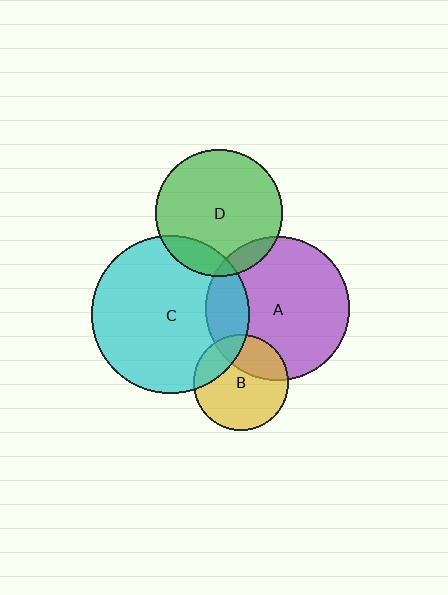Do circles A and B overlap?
Yes.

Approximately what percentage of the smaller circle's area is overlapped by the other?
Approximately 30%.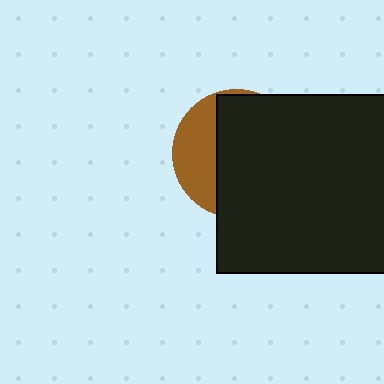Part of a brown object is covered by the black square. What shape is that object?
It is a circle.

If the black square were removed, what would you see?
You would see the complete brown circle.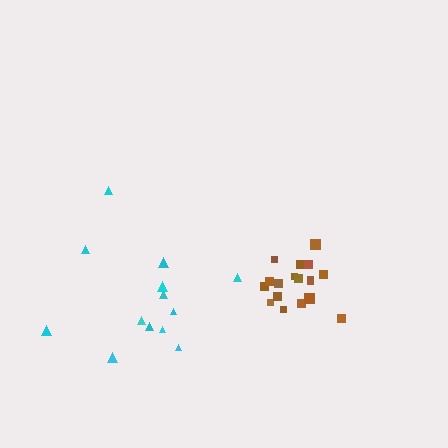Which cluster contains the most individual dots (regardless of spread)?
Brown (18).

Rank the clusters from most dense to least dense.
brown, cyan.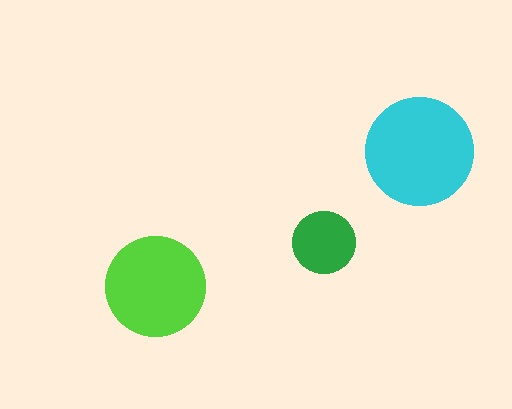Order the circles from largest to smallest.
the cyan one, the lime one, the green one.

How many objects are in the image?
There are 3 objects in the image.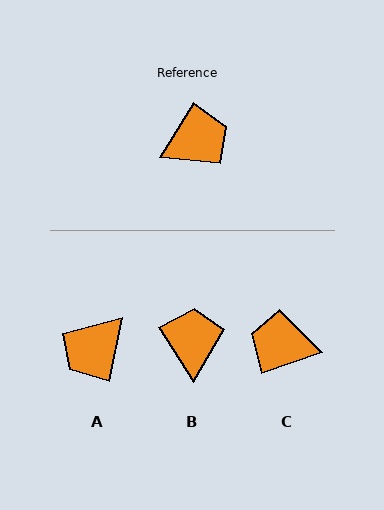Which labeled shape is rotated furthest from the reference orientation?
A, about 160 degrees away.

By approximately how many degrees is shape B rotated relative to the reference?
Approximately 64 degrees counter-clockwise.